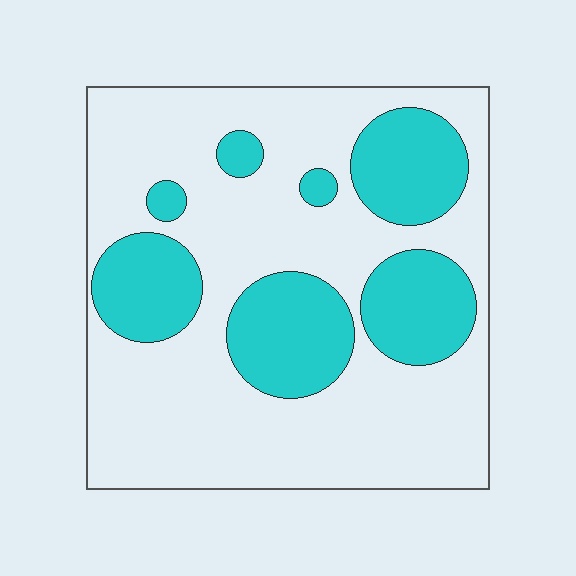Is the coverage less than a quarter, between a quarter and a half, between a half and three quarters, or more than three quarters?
Between a quarter and a half.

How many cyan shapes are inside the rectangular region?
7.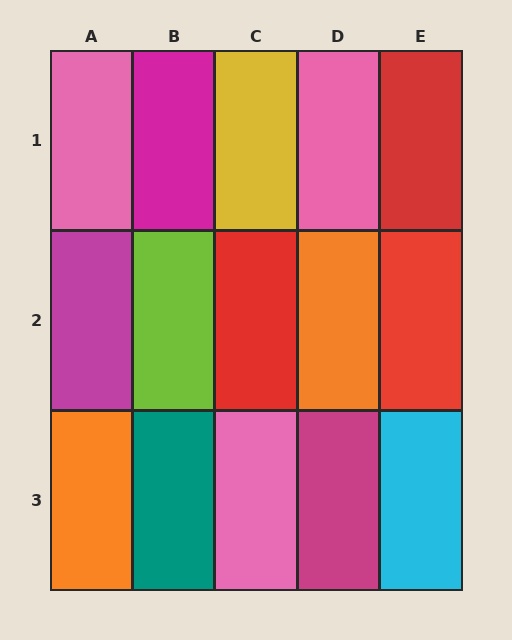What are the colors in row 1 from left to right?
Pink, magenta, yellow, pink, red.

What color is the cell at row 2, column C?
Red.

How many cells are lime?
1 cell is lime.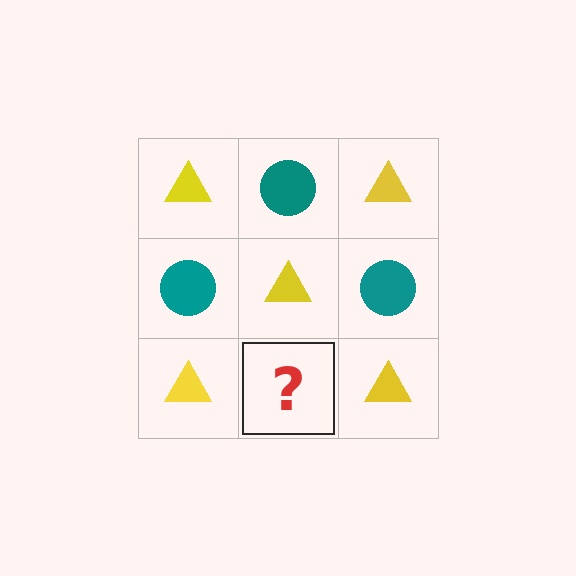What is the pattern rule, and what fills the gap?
The rule is that it alternates yellow triangle and teal circle in a checkerboard pattern. The gap should be filled with a teal circle.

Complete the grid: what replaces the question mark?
The question mark should be replaced with a teal circle.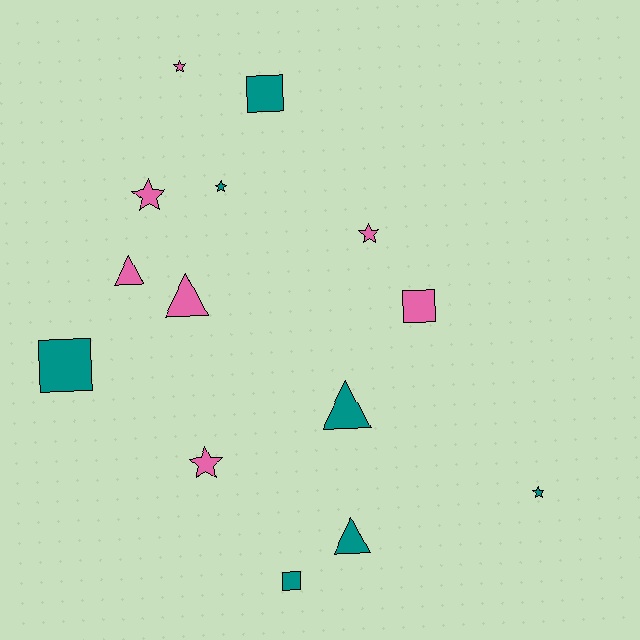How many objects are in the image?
There are 14 objects.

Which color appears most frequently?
Teal, with 7 objects.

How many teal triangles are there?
There are 2 teal triangles.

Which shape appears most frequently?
Star, with 6 objects.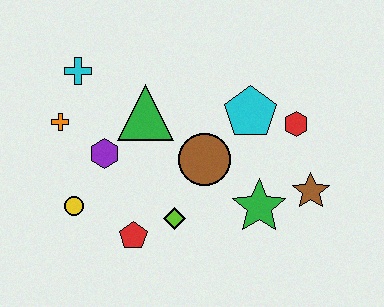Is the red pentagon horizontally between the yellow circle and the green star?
Yes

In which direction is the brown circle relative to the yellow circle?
The brown circle is to the right of the yellow circle.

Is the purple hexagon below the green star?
No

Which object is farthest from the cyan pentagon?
The yellow circle is farthest from the cyan pentagon.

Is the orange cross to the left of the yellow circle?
Yes